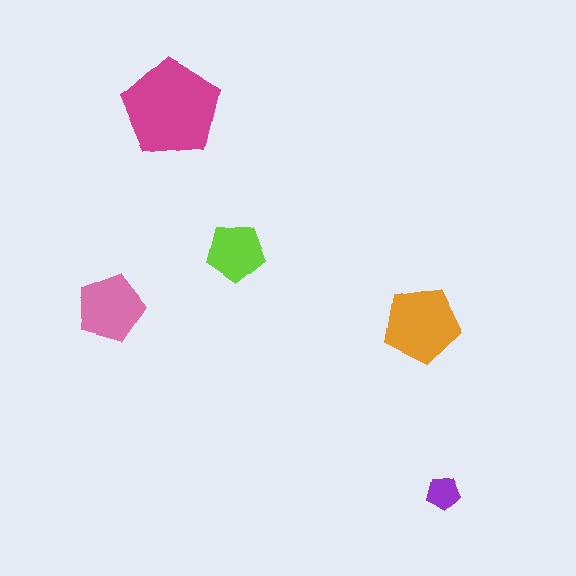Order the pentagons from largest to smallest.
the magenta one, the orange one, the pink one, the lime one, the purple one.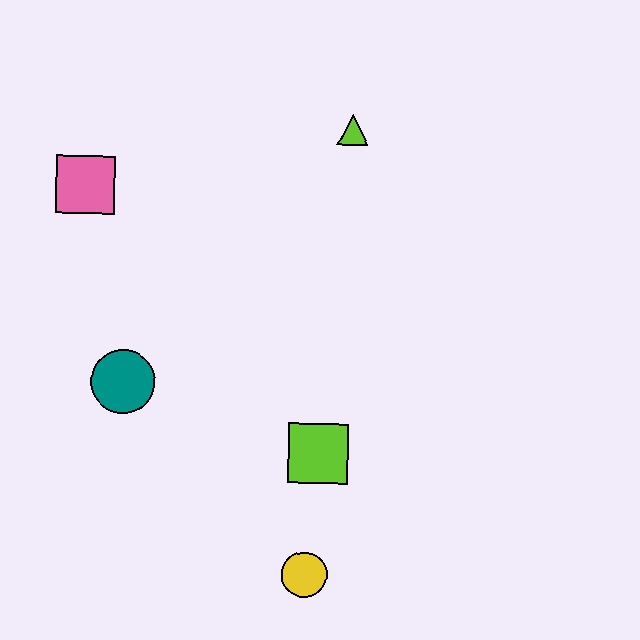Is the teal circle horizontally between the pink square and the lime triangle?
Yes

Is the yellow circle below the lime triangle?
Yes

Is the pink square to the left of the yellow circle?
Yes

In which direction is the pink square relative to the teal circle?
The pink square is above the teal circle.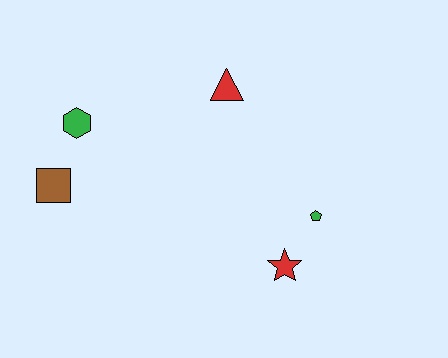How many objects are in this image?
There are 5 objects.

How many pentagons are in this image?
There is 1 pentagon.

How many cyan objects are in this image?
There are no cyan objects.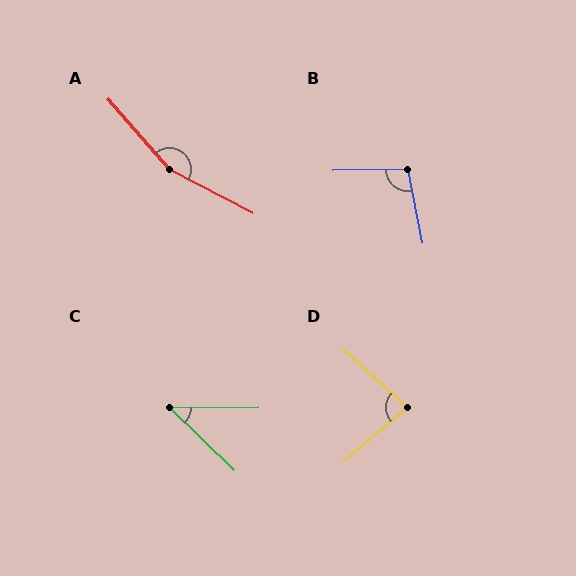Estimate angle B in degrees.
Approximately 100 degrees.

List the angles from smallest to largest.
C (45°), D (83°), B (100°), A (159°).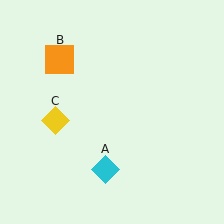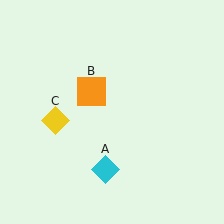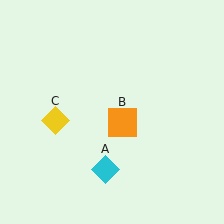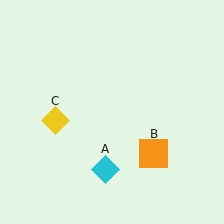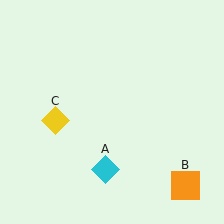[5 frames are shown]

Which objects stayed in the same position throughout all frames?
Cyan diamond (object A) and yellow diamond (object C) remained stationary.